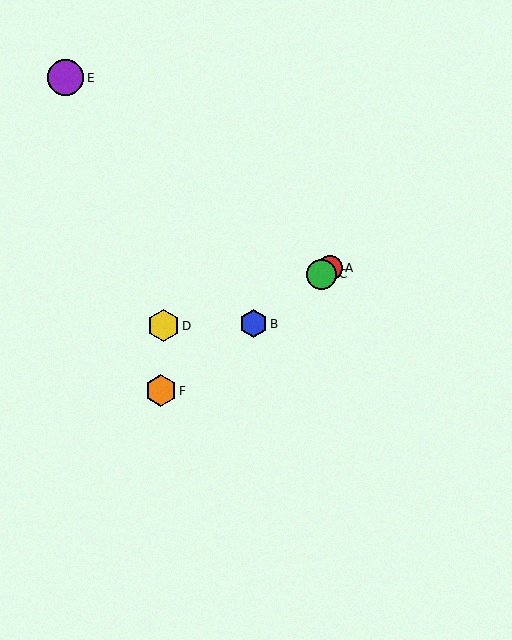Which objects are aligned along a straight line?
Objects A, B, C, F are aligned along a straight line.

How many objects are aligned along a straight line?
4 objects (A, B, C, F) are aligned along a straight line.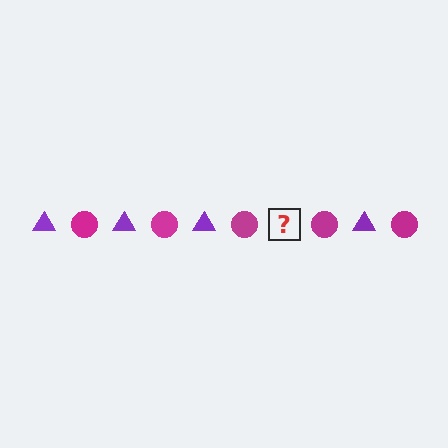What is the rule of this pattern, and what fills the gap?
The rule is that the pattern alternates between purple triangle and magenta circle. The gap should be filled with a purple triangle.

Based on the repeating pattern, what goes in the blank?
The blank should be a purple triangle.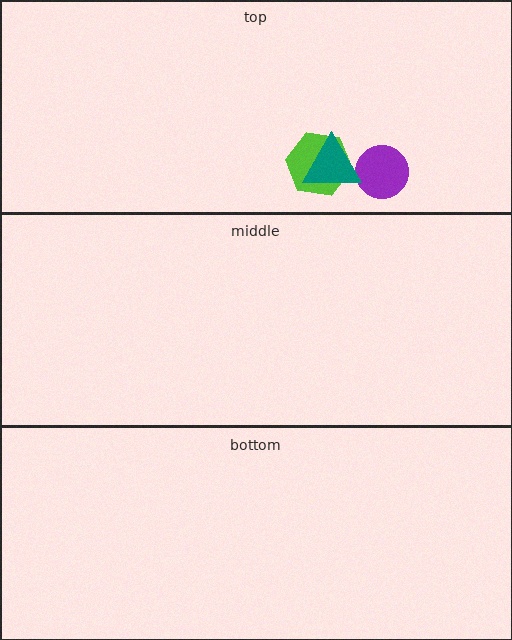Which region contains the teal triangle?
The top region.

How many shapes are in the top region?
3.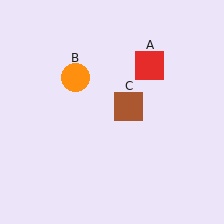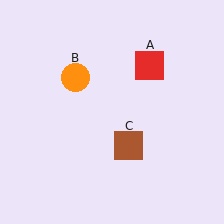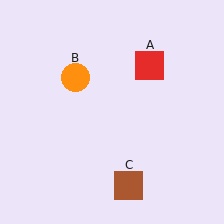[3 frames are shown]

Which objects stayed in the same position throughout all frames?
Red square (object A) and orange circle (object B) remained stationary.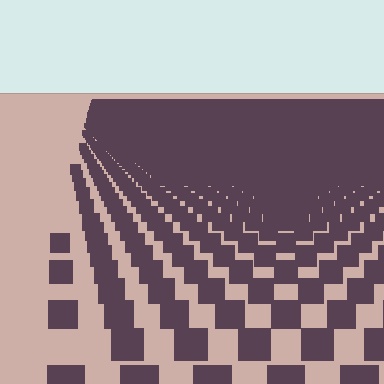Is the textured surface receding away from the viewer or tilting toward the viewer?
The surface is receding away from the viewer. Texture elements get smaller and denser toward the top.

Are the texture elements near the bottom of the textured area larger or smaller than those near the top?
Larger. Near the bottom, elements are closer to the viewer and appear at a bigger on-screen size.